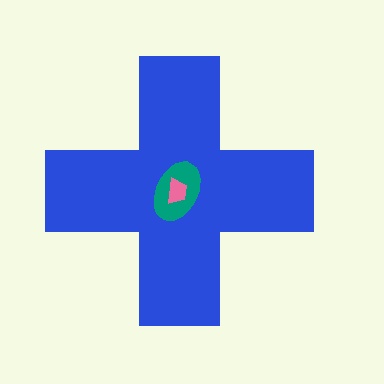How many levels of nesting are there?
3.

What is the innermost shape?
The pink trapezoid.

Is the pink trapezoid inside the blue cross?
Yes.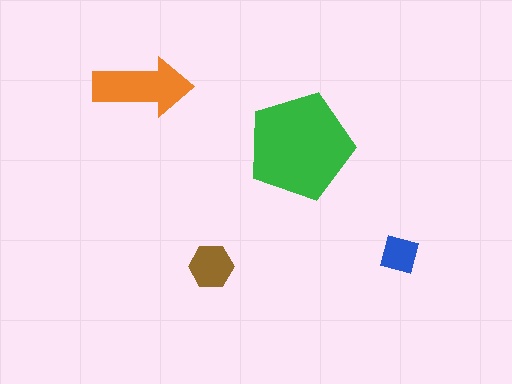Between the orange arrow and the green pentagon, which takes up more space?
The green pentagon.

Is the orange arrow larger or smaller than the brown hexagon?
Larger.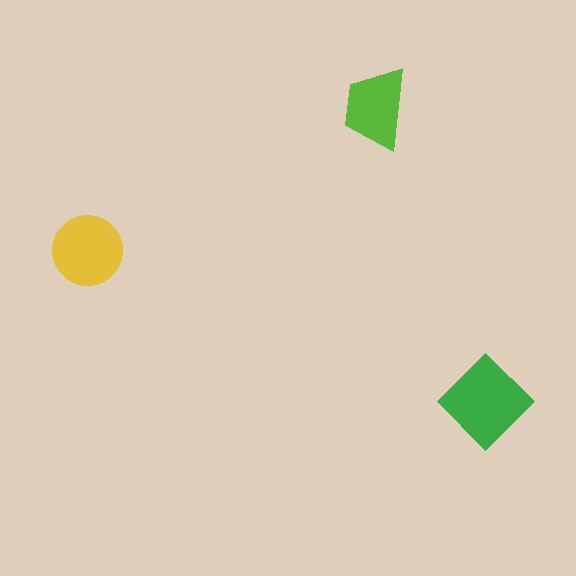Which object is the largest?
The green diamond.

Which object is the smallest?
The lime trapezoid.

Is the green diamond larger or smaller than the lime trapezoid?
Larger.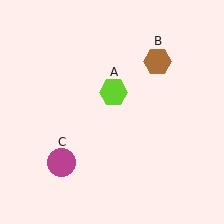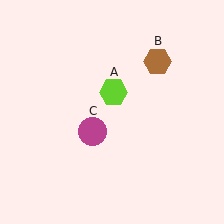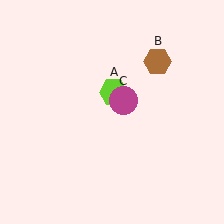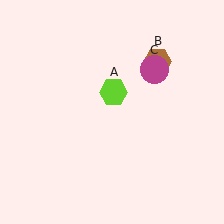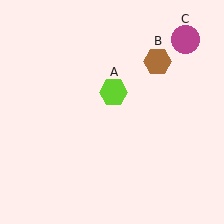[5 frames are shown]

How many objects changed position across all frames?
1 object changed position: magenta circle (object C).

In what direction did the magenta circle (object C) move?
The magenta circle (object C) moved up and to the right.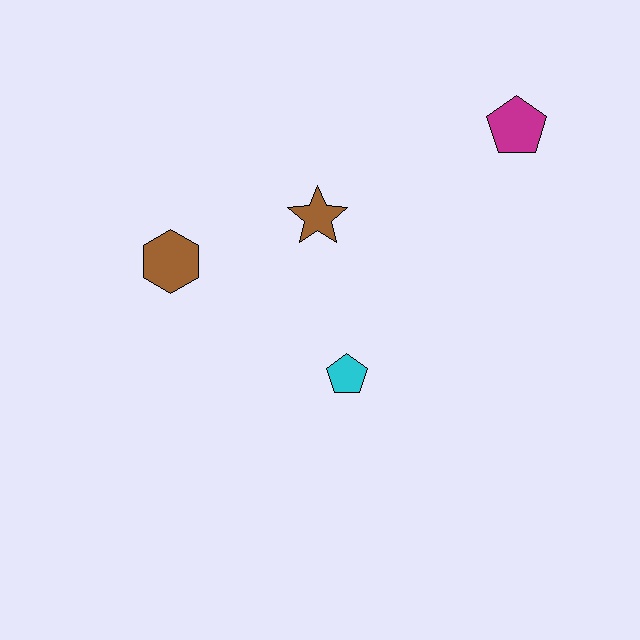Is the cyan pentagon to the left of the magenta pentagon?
Yes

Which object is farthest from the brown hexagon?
The magenta pentagon is farthest from the brown hexagon.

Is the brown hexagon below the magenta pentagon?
Yes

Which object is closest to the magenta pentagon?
The brown star is closest to the magenta pentagon.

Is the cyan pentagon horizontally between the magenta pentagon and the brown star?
Yes